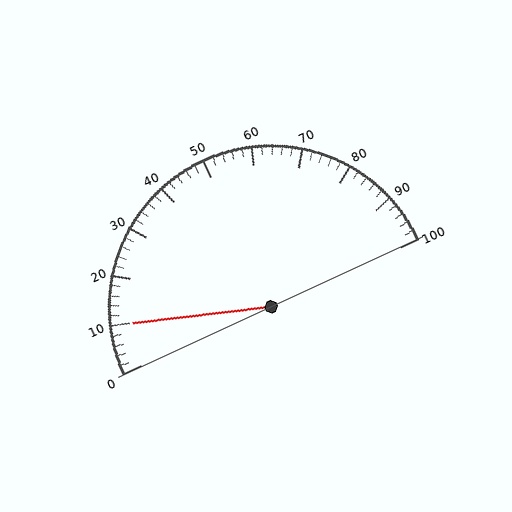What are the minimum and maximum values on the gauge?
The gauge ranges from 0 to 100.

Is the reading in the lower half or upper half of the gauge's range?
The reading is in the lower half of the range (0 to 100).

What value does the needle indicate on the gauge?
The needle indicates approximately 10.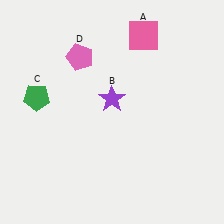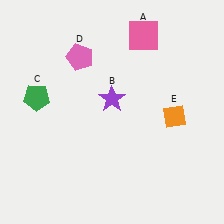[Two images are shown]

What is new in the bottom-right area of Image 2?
An orange diamond (E) was added in the bottom-right area of Image 2.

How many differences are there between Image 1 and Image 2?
There is 1 difference between the two images.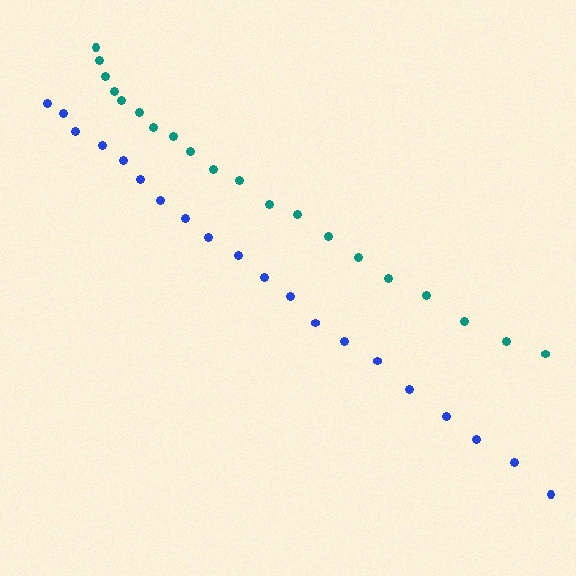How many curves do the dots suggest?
There are 2 distinct paths.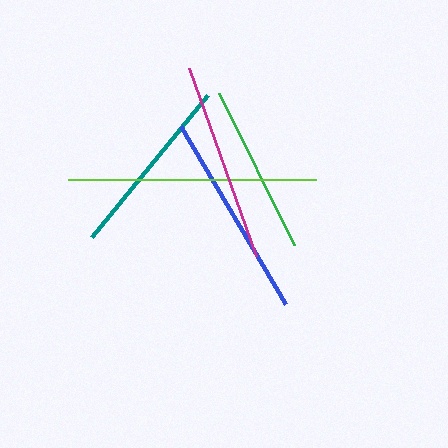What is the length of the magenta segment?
The magenta segment is approximately 200 pixels long.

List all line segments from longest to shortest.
From longest to shortest: lime, blue, magenta, teal, green.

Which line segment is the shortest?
The green line is the shortest at approximately 169 pixels.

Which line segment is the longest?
The lime line is the longest at approximately 248 pixels.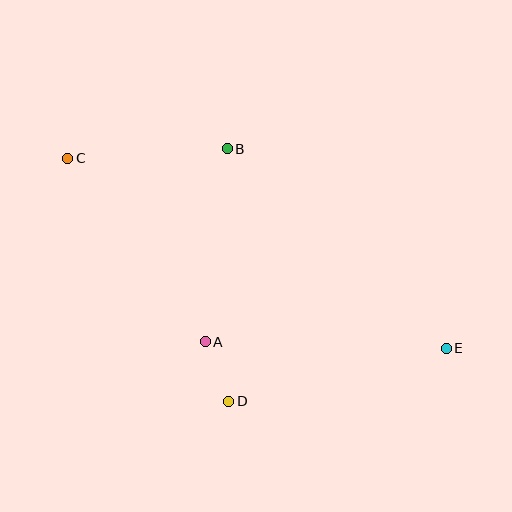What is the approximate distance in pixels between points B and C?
The distance between B and C is approximately 160 pixels.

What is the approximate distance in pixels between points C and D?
The distance between C and D is approximately 291 pixels.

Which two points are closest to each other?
Points A and D are closest to each other.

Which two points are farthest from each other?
Points C and E are farthest from each other.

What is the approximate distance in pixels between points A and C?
The distance between A and C is approximately 229 pixels.